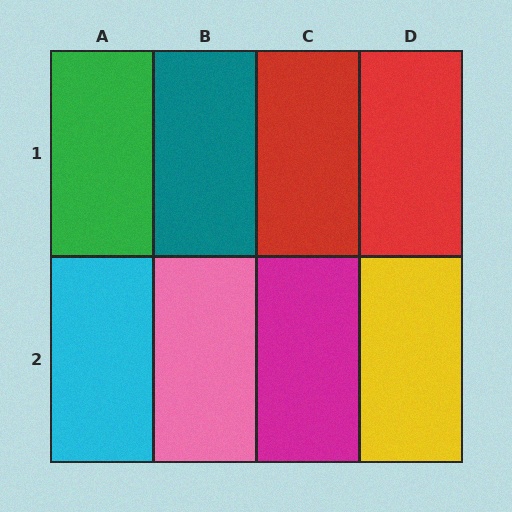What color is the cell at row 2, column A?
Cyan.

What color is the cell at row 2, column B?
Pink.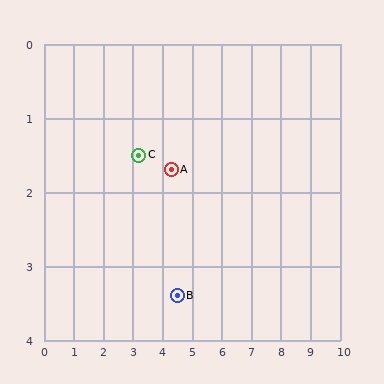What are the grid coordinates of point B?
Point B is at approximately (4.5, 3.4).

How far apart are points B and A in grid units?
Points B and A are about 1.7 grid units apart.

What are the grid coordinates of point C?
Point C is at approximately (3.2, 1.5).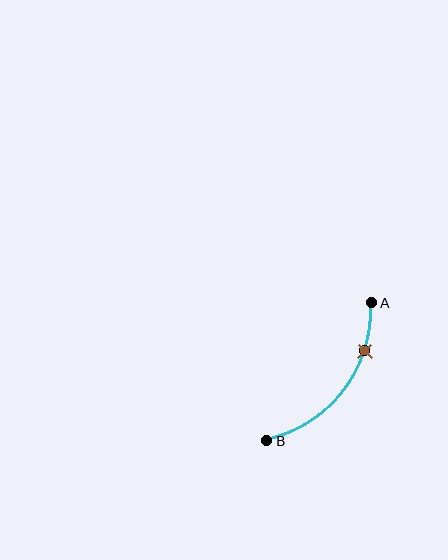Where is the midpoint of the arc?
The arc midpoint is the point on the curve farthest from the straight line joining A and B. It sits below and to the right of that line.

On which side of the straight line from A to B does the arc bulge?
The arc bulges below and to the right of the straight line connecting A and B.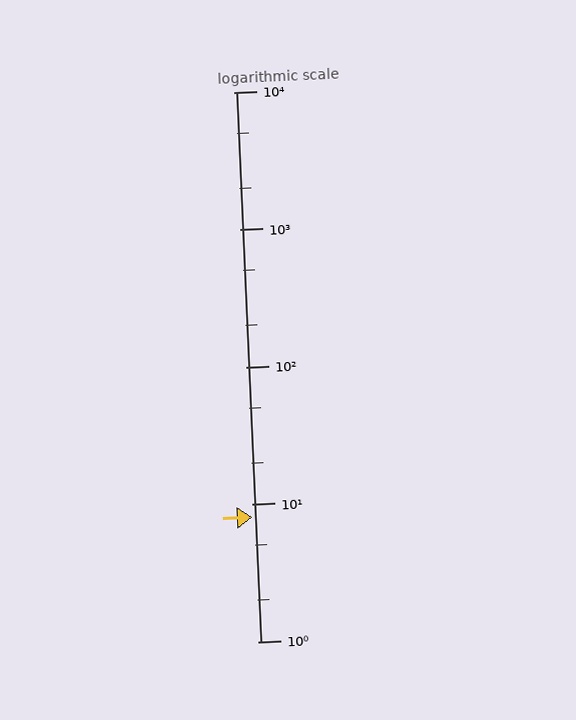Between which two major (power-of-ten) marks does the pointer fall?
The pointer is between 1 and 10.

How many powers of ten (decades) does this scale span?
The scale spans 4 decades, from 1 to 10000.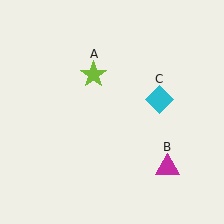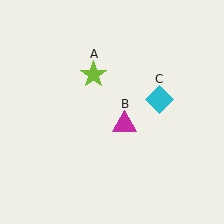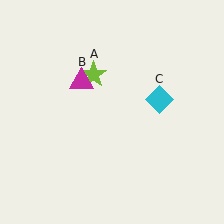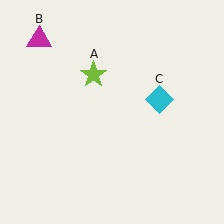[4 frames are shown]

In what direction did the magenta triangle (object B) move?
The magenta triangle (object B) moved up and to the left.